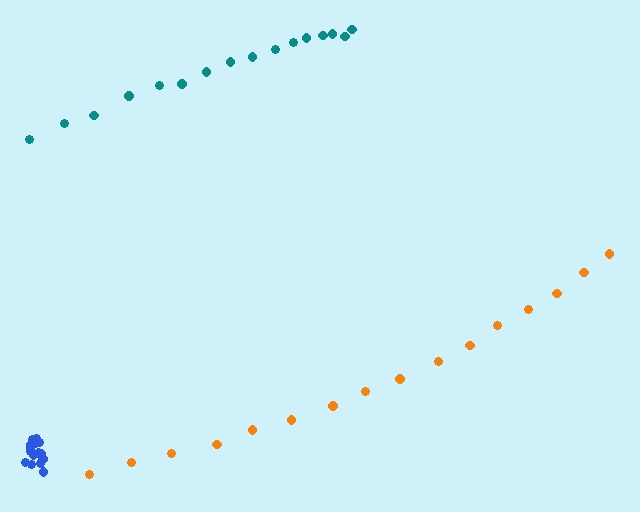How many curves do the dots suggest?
There are 3 distinct paths.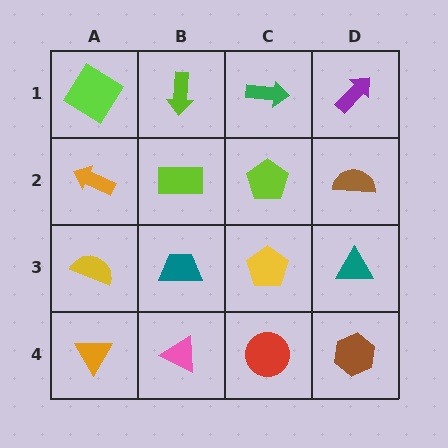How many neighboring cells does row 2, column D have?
3.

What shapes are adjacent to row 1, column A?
An orange arrow (row 2, column A), a lime arrow (row 1, column B).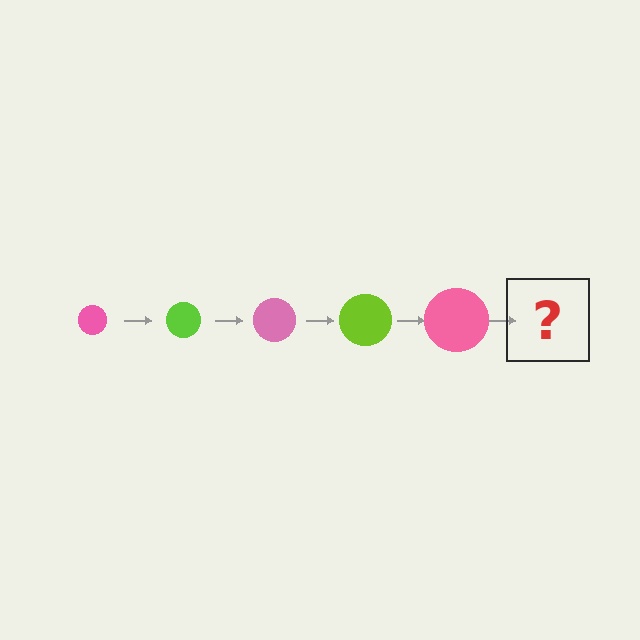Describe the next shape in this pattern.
It should be a lime circle, larger than the previous one.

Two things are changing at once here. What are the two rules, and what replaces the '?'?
The two rules are that the circle grows larger each step and the color cycles through pink and lime. The '?' should be a lime circle, larger than the previous one.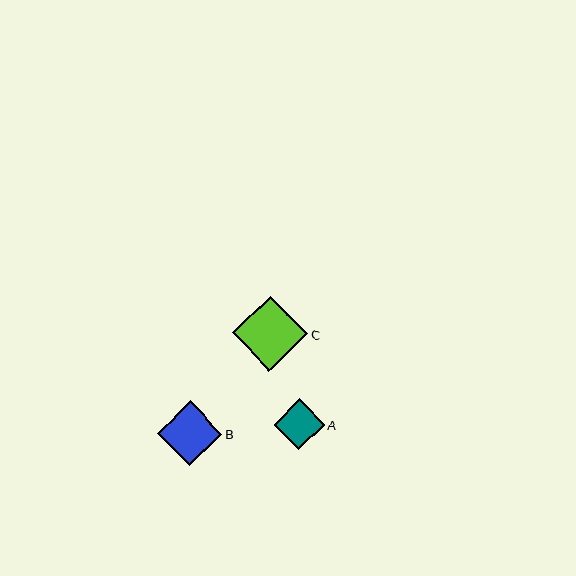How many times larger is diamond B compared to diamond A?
Diamond B is approximately 1.3 times the size of diamond A.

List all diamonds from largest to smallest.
From largest to smallest: C, B, A.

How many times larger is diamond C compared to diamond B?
Diamond C is approximately 1.2 times the size of diamond B.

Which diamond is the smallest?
Diamond A is the smallest with a size of approximately 50 pixels.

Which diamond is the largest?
Diamond C is the largest with a size of approximately 76 pixels.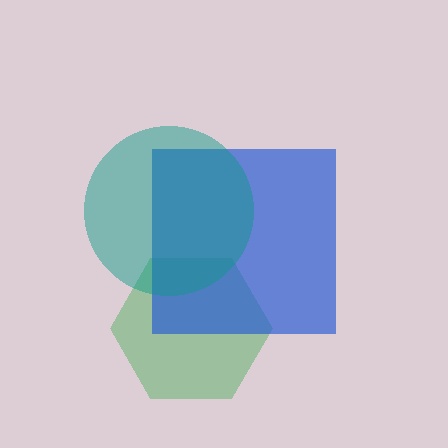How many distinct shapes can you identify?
There are 3 distinct shapes: a green hexagon, a blue square, a teal circle.